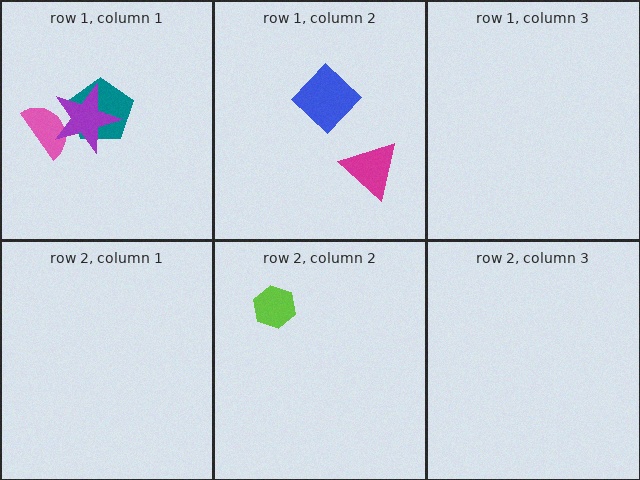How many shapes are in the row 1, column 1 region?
3.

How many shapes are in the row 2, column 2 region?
1.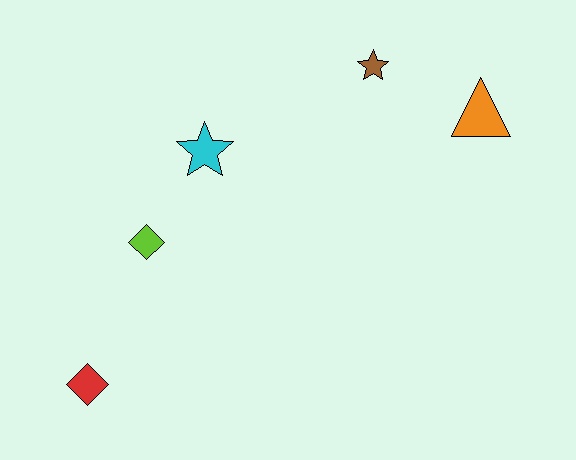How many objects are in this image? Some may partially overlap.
There are 5 objects.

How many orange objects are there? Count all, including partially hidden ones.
There is 1 orange object.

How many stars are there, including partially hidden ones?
There are 2 stars.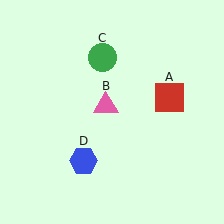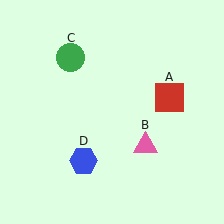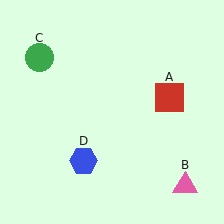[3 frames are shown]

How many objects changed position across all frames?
2 objects changed position: pink triangle (object B), green circle (object C).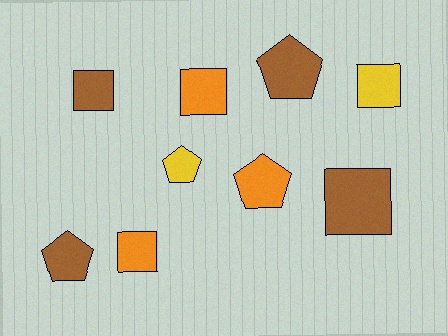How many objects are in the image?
There are 9 objects.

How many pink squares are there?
There are no pink squares.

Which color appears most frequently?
Brown, with 4 objects.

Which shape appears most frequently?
Square, with 5 objects.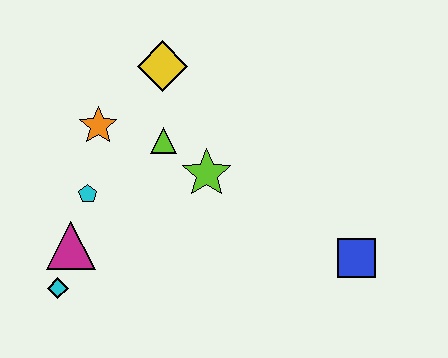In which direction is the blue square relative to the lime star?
The blue square is to the right of the lime star.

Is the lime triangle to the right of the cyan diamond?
Yes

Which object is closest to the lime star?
The lime triangle is closest to the lime star.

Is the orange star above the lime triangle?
Yes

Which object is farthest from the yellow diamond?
The blue square is farthest from the yellow diamond.